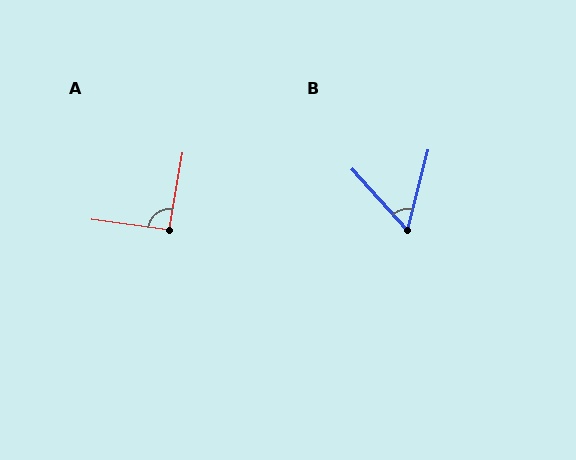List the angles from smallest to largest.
B (56°), A (92°).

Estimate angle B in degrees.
Approximately 56 degrees.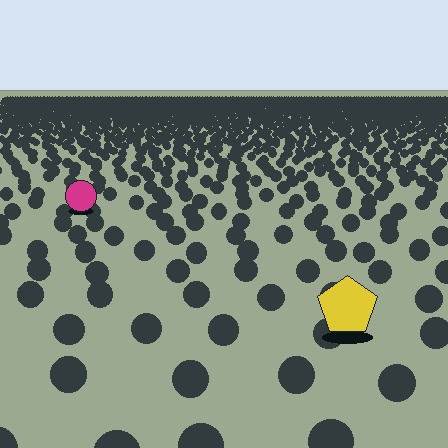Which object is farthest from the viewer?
The magenta circle is farthest from the viewer. It appears smaller and the ground texture around it is denser.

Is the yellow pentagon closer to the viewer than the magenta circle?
Yes. The yellow pentagon is closer — you can tell from the texture gradient: the ground texture is coarser near it.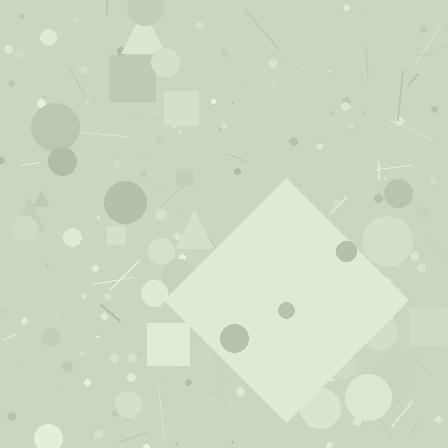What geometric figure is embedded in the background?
A diamond is embedded in the background.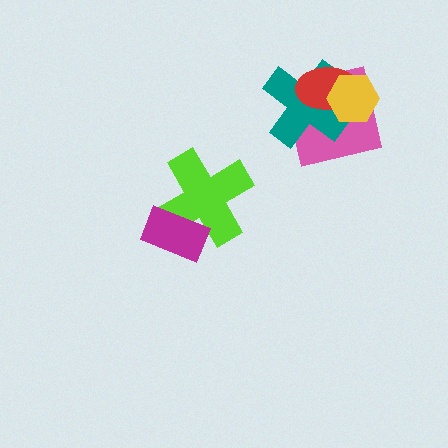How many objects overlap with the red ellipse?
3 objects overlap with the red ellipse.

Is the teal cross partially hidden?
Yes, it is partially covered by another shape.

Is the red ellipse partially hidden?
Yes, it is partially covered by another shape.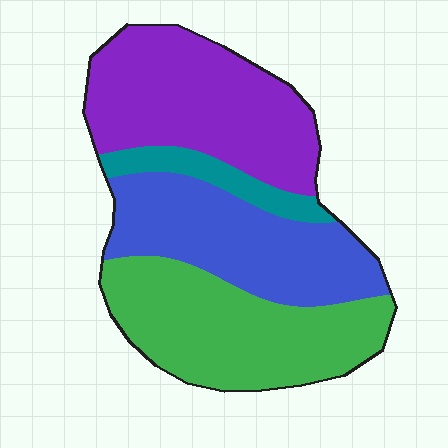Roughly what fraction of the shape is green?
Green takes up about one third (1/3) of the shape.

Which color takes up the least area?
Teal, at roughly 10%.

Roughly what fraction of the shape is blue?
Blue covers roughly 30% of the shape.